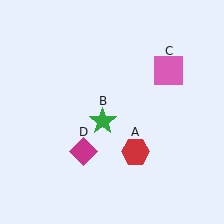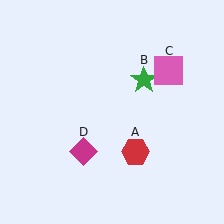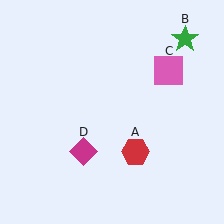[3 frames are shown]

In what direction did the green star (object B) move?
The green star (object B) moved up and to the right.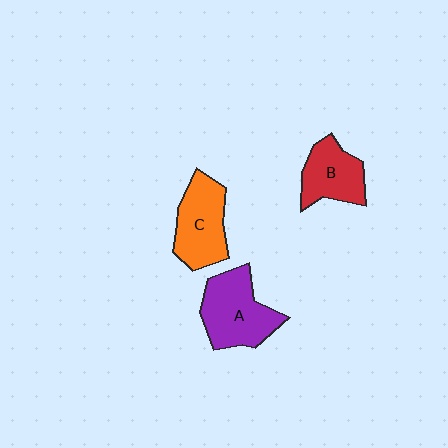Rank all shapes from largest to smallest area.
From largest to smallest: A (purple), C (orange), B (red).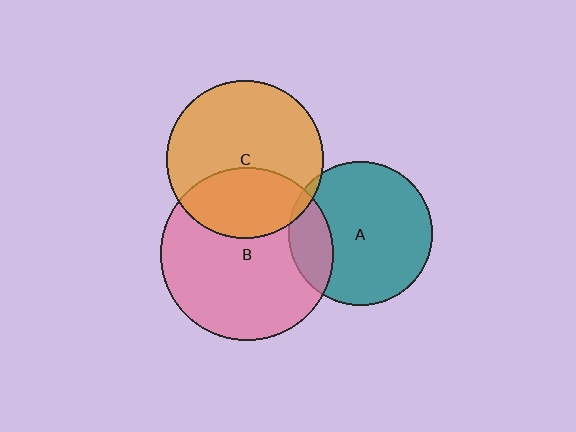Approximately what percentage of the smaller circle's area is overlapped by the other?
Approximately 20%.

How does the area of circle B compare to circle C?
Approximately 1.2 times.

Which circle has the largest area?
Circle B (pink).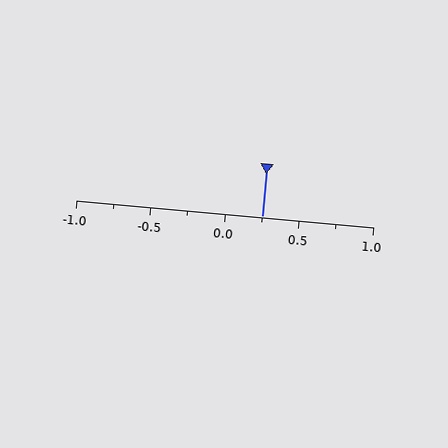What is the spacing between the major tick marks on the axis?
The major ticks are spaced 0.5 apart.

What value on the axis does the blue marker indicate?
The marker indicates approximately 0.25.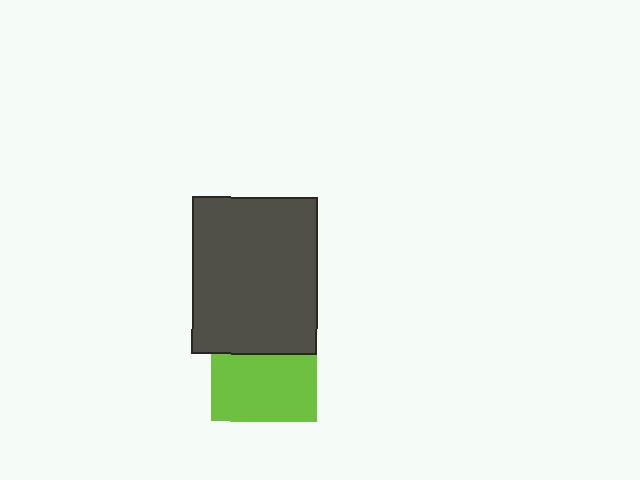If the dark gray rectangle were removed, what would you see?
You would see the complete lime square.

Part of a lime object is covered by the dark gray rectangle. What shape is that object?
It is a square.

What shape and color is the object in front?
The object in front is a dark gray rectangle.